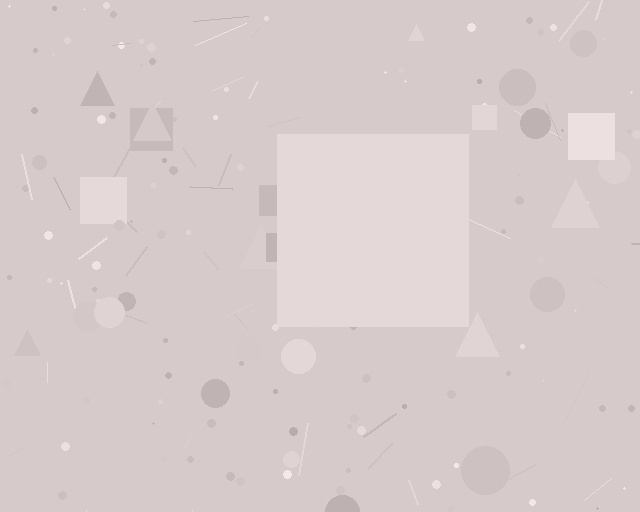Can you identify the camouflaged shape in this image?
The camouflaged shape is a square.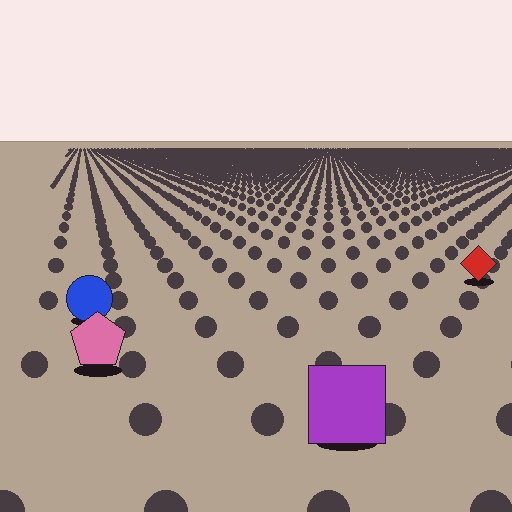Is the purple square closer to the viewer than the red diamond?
Yes. The purple square is closer — you can tell from the texture gradient: the ground texture is coarser near it.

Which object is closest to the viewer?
The purple square is closest. The texture marks near it are larger and more spread out.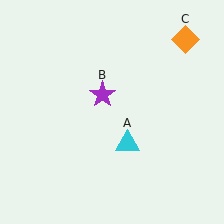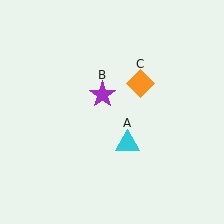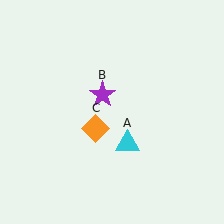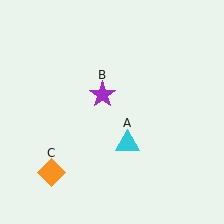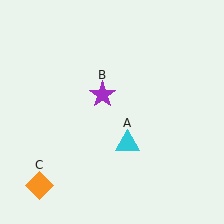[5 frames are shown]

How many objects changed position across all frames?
1 object changed position: orange diamond (object C).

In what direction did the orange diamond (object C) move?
The orange diamond (object C) moved down and to the left.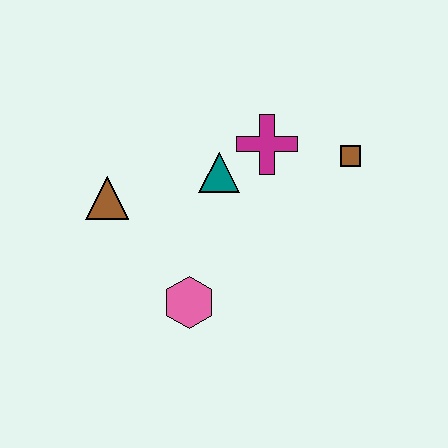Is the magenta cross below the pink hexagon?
No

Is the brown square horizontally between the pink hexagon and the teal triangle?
No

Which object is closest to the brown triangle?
The teal triangle is closest to the brown triangle.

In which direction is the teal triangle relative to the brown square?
The teal triangle is to the left of the brown square.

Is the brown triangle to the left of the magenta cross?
Yes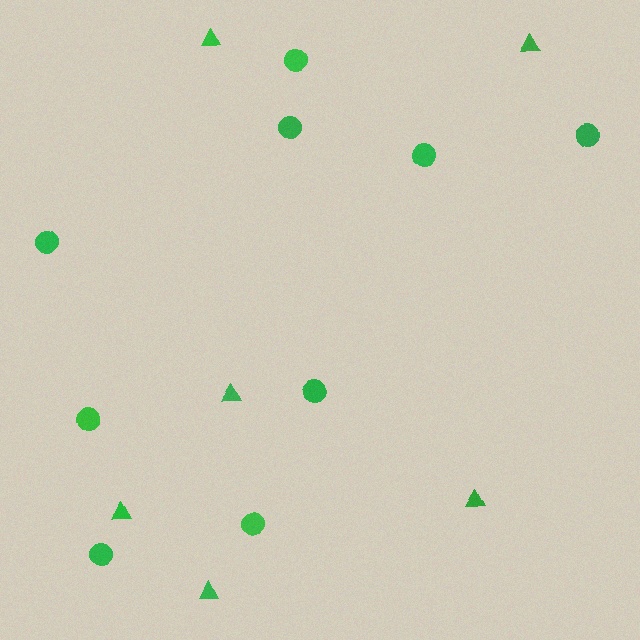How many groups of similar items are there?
There are 2 groups: one group of circles (9) and one group of triangles (6).